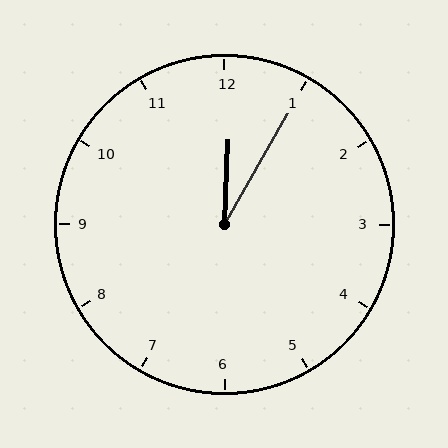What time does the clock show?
12:05.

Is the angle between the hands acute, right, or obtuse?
It is acute.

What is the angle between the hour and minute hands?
Approximately 28 degrees.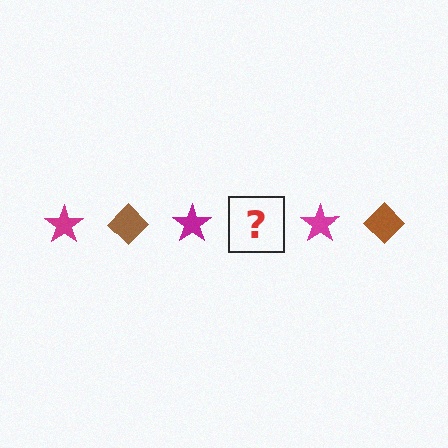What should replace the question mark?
The question mark should be replaced with a brown diamond.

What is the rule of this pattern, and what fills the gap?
The rule is that the pattern alternates between magenta star and brown diamond. The gap should be filled with a brown diamond.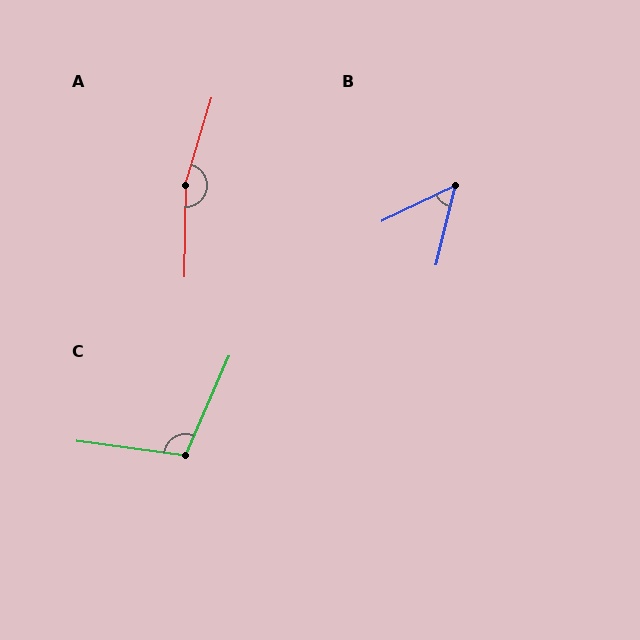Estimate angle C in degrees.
Approximately 106 degrees.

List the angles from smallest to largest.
B (50°), C (106°), A (164°).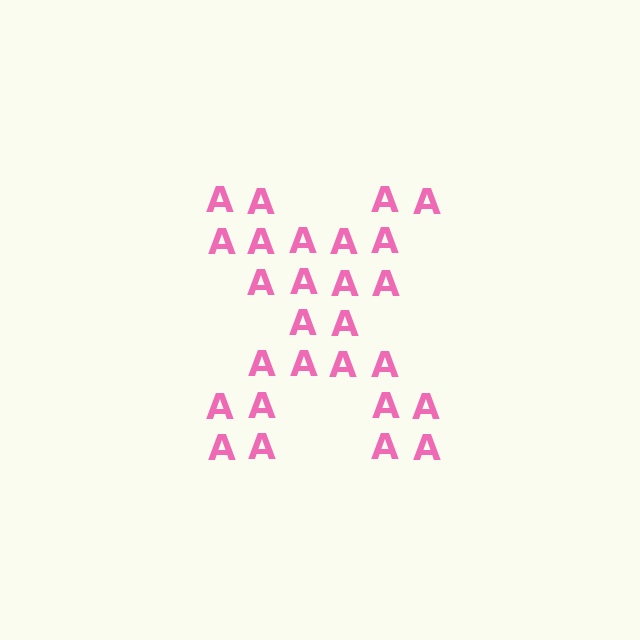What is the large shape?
The large shape is the letter X.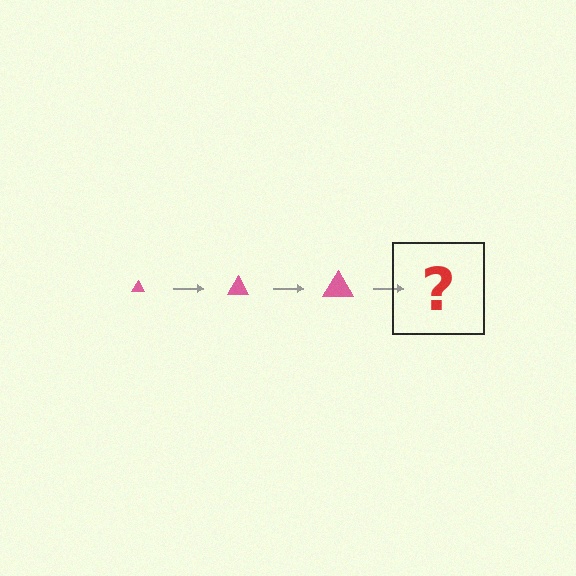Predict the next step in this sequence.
The next step is a pink triangle, larger than the previous one.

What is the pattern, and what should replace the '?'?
The pattern is that the triangle gets progressively larger each step. The '?' should be a pink triangle, larger than the previous one.